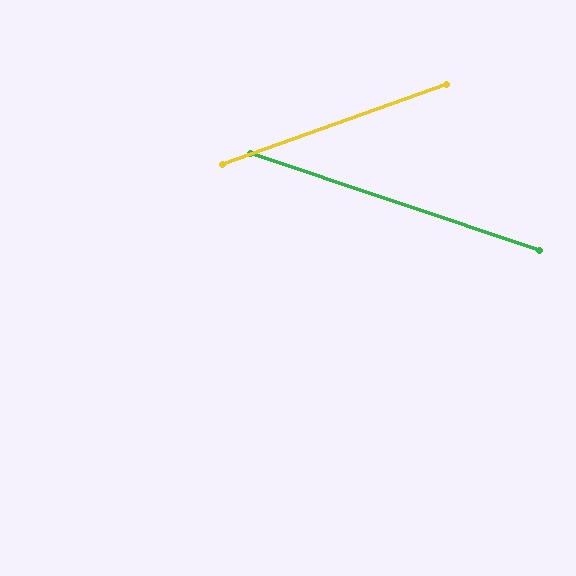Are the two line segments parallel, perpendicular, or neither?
Neither parallel nor perpendicular — they differ by about 38°.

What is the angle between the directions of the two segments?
Approximately 38 degrees.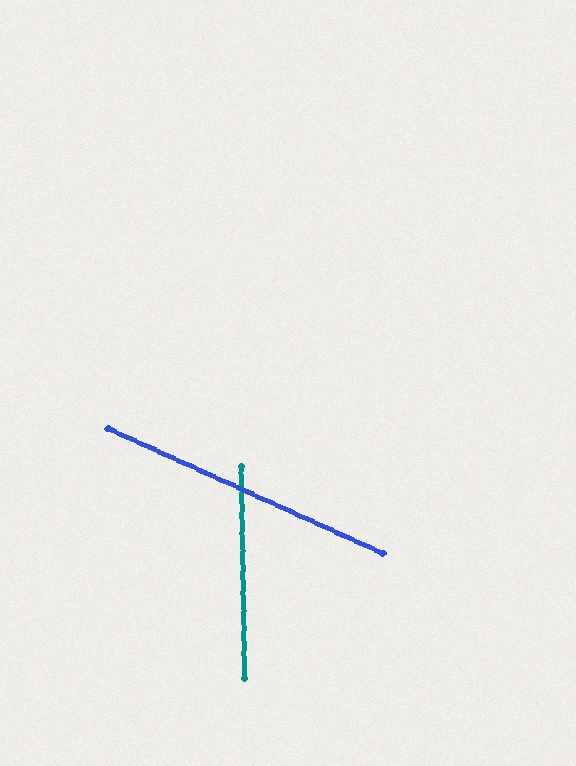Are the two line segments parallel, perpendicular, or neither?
Neither parallel nor perpendicular — they differ by about 65°.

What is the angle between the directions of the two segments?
Approximately 65 degrees.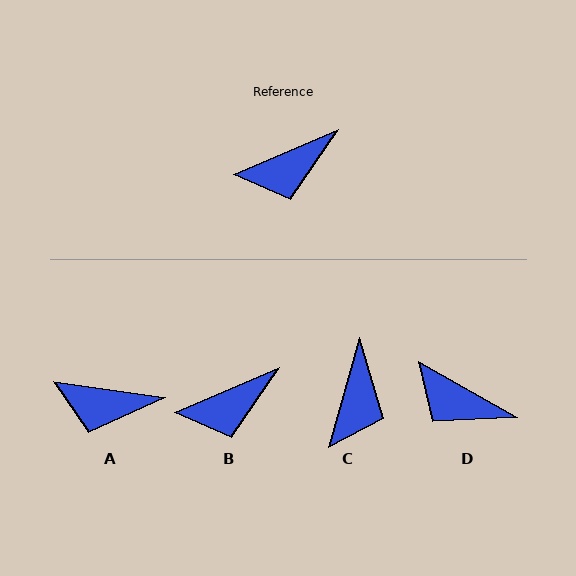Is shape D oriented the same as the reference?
No, it is off by about 53 degrees.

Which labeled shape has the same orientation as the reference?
B.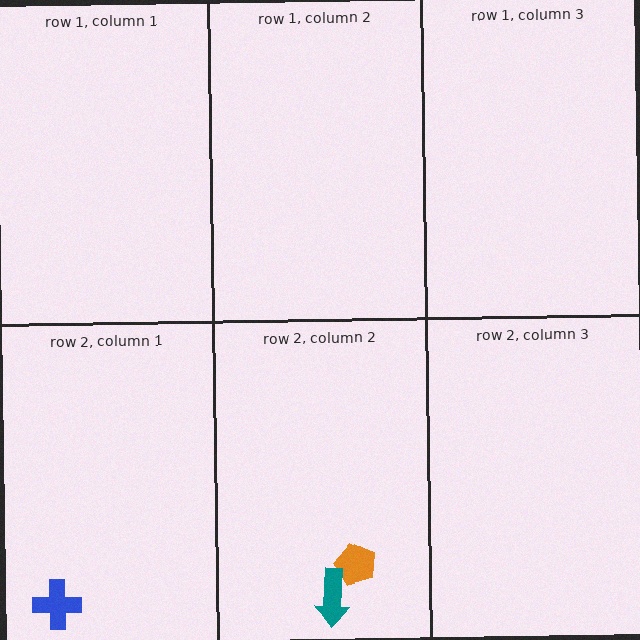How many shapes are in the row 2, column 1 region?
1.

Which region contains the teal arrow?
The row 2, column 2 region.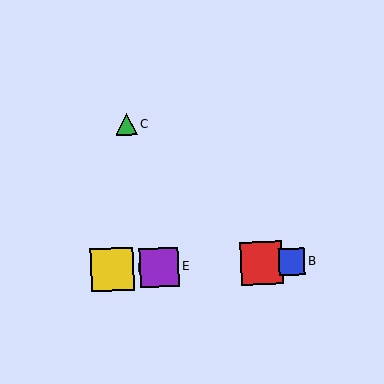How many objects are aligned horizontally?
4 objects (A, B, D, E) are aligned horizontally.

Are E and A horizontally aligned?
Yes, both are at y≈267.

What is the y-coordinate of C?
Object C is at y≈125.